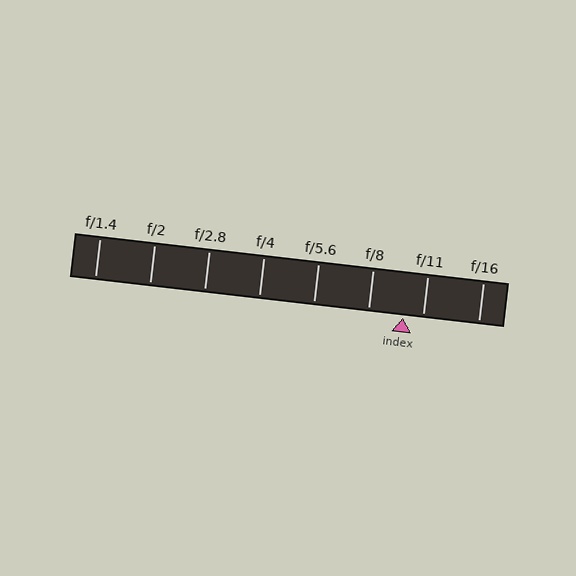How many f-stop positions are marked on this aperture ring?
There are 8 f-stop positions marked.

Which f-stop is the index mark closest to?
The index mark is closest to f/11.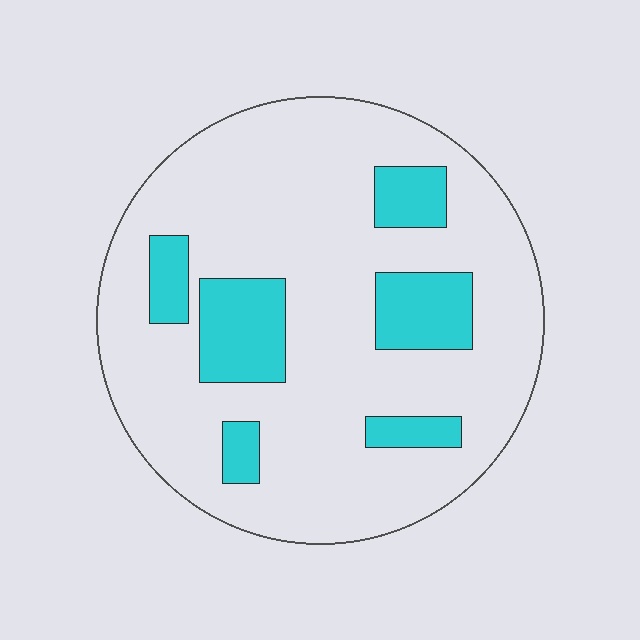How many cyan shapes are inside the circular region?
6.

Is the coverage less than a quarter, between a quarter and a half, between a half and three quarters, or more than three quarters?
Less than a quarter.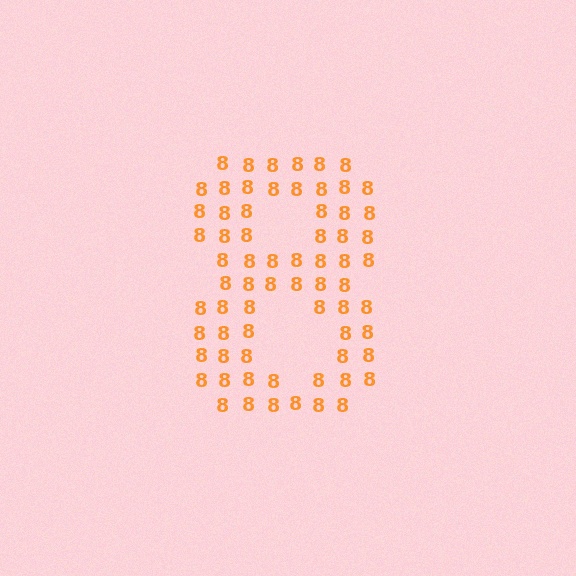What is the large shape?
The large shape is the digit 8.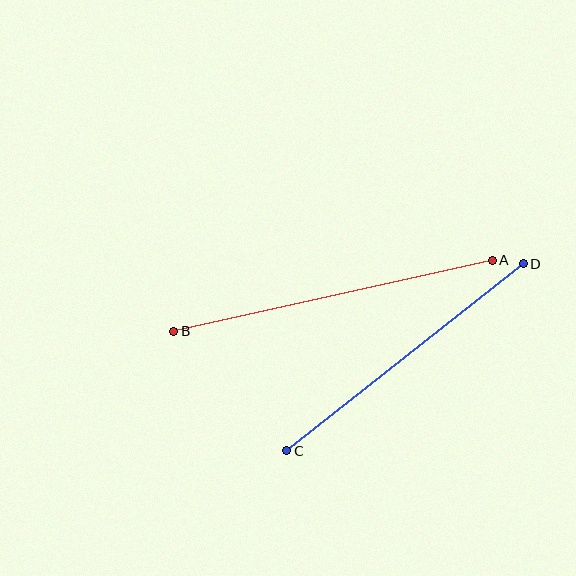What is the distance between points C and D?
The distance is approximately 302 pixels.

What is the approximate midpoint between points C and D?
The midpoint is at approximately (405, 357) pixels.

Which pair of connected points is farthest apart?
Points A and B are farthest apart.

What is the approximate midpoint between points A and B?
The midpoint is at approximately (333, 296) pixels.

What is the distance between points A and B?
The distance is approximately 326 pixels.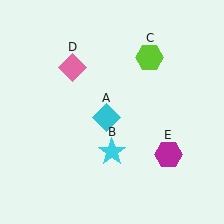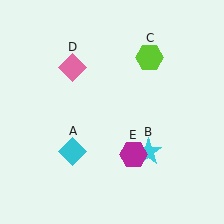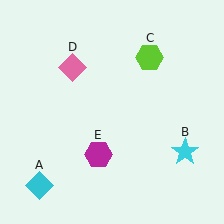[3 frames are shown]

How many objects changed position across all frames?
3 objects changed position: cyan diamond (object A), cyan star (object B), magenta hexagon (object E).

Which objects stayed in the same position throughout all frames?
Lime hexagon (object C) and pink diamond (object D) remained stationary.